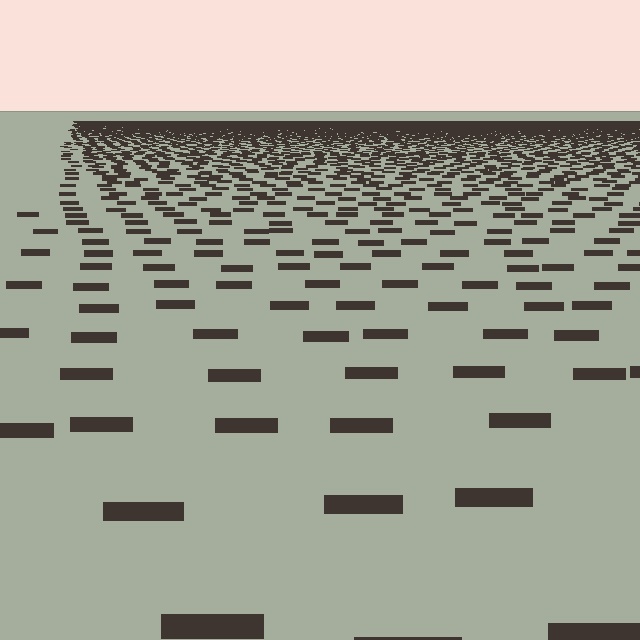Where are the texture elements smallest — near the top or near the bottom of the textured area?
Near the top.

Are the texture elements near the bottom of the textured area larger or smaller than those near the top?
Larger. Near the bottom, elements are closer to the viewer and appear at a bigger on-screen size.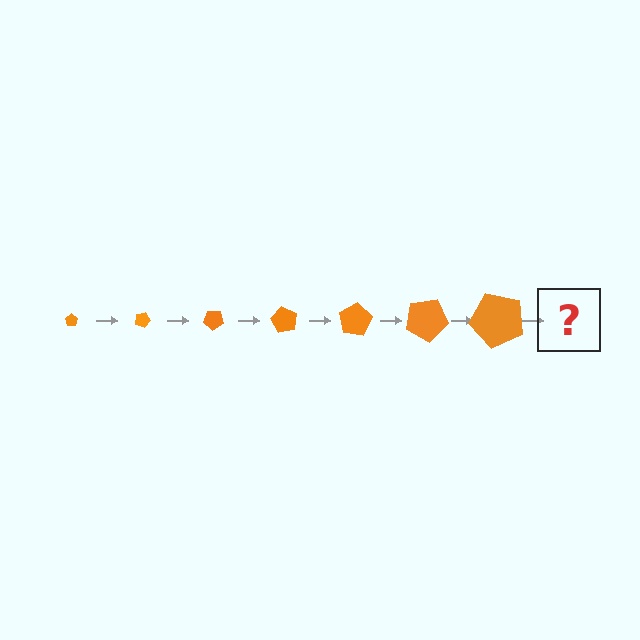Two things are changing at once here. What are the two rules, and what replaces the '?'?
The two rules are that the pentagon grows larger each step and it rotates 20 degrees each step. The '?' should be a pentagon, larger than the previous one and rotated 140 degrees from the start.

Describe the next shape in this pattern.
It should be a pentagon, larger than the previous one and rotated 140 degrees from the start.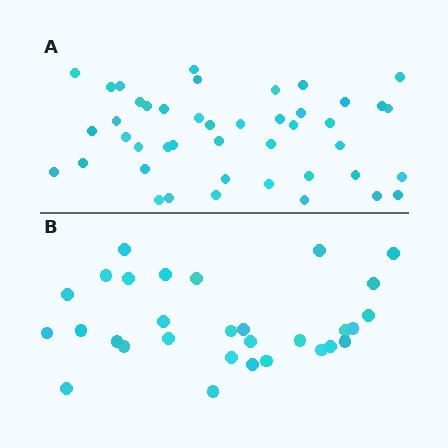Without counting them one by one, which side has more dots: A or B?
Region A (the top region) has more dots.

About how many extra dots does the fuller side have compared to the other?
Region A has approximately 15 more dots than region B.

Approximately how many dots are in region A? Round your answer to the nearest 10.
About 40 dots. (The exact count is 44, which rounds to 40.)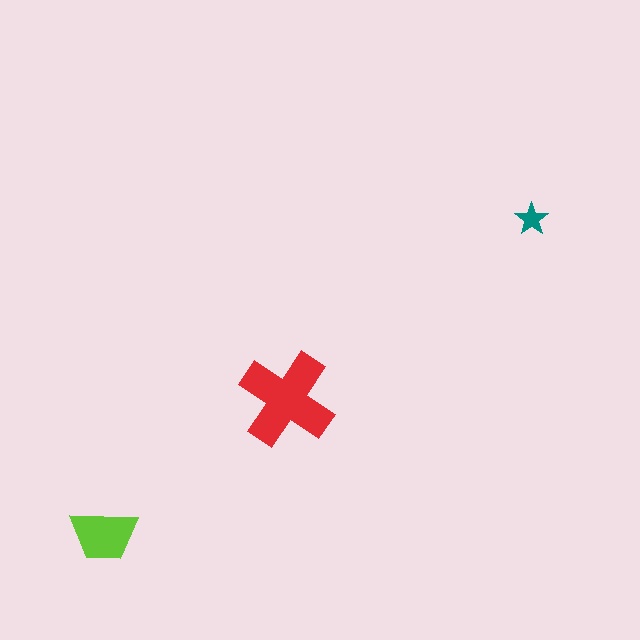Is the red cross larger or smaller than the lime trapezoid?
Larger.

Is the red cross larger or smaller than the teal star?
Larger.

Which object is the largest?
The red cross.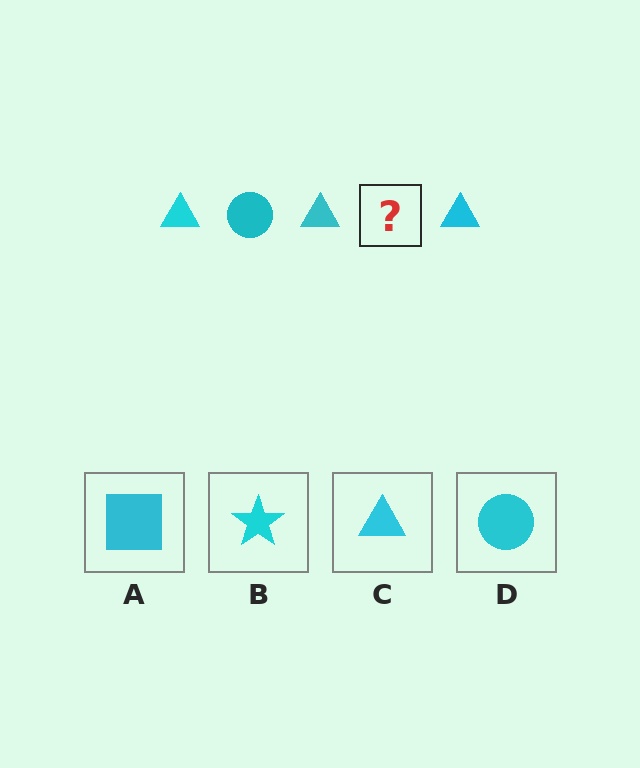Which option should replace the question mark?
Option D.